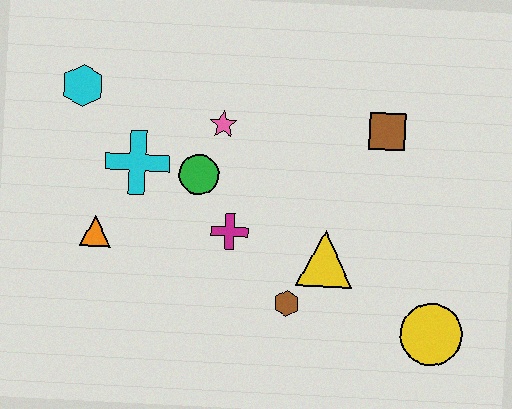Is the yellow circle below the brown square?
Yes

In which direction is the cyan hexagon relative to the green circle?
The cyan hexagon is to the left of the green circle.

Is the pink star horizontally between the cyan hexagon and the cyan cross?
No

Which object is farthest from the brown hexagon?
The cyan hexagon is farthest from the brown hexagon.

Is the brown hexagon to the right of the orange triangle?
Yes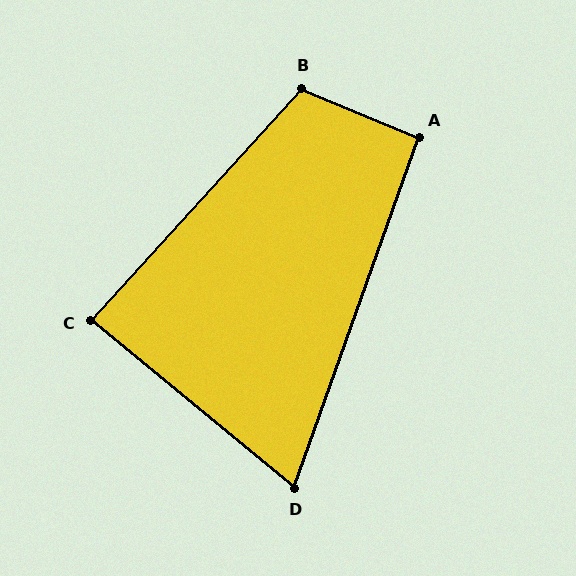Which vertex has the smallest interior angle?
D, at approximately 70 degrees.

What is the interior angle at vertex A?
Approximately 93 degrees (approximately right).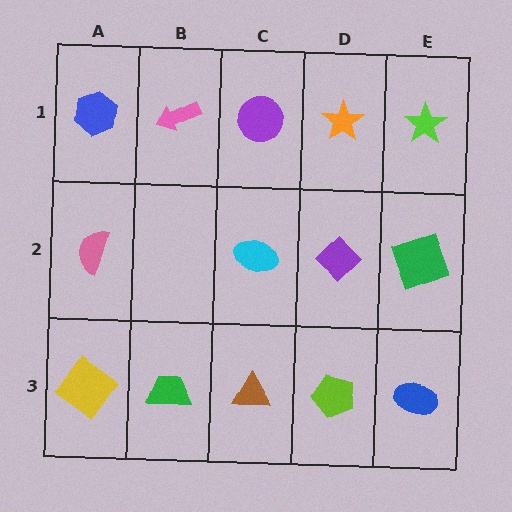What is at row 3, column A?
A yellow diamond.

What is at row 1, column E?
A lime star.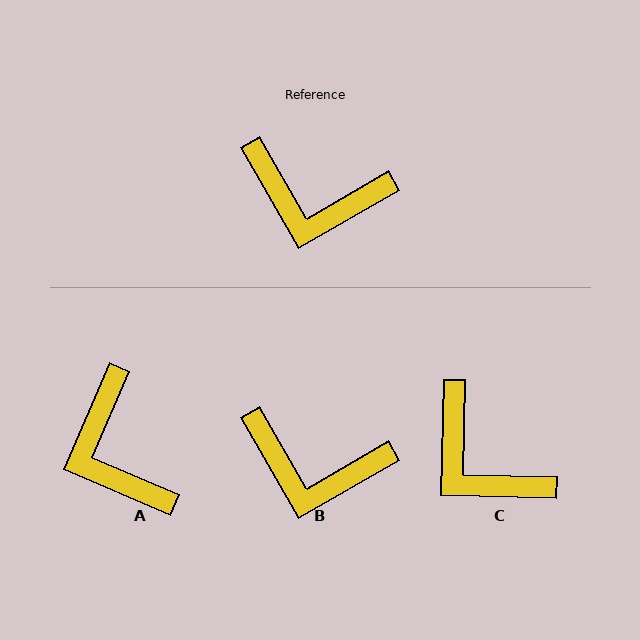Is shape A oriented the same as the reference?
No, it is off by about 53 degrees.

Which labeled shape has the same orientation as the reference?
B.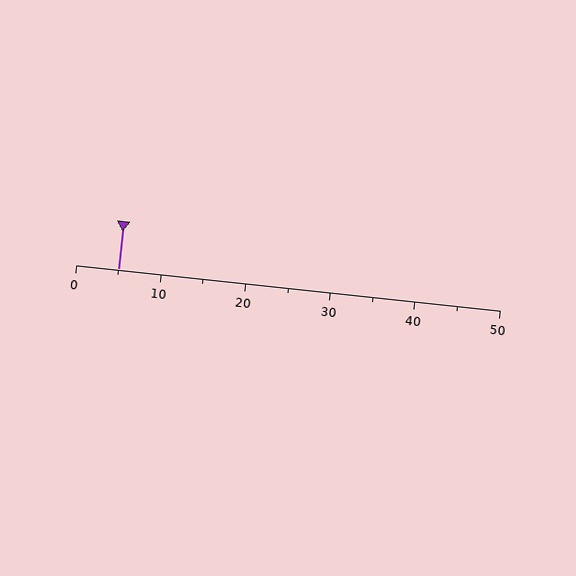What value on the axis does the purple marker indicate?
The marker indicates approximately 5.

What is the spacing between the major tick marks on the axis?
The major ticks are spaced 10 apart.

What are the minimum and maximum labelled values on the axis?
The axis runs from 0 to 50.